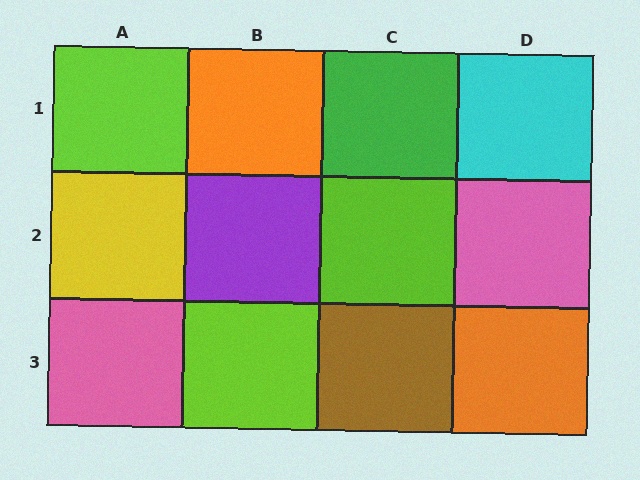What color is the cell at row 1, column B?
Orange.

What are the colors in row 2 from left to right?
Yellow, purple, lime, pink.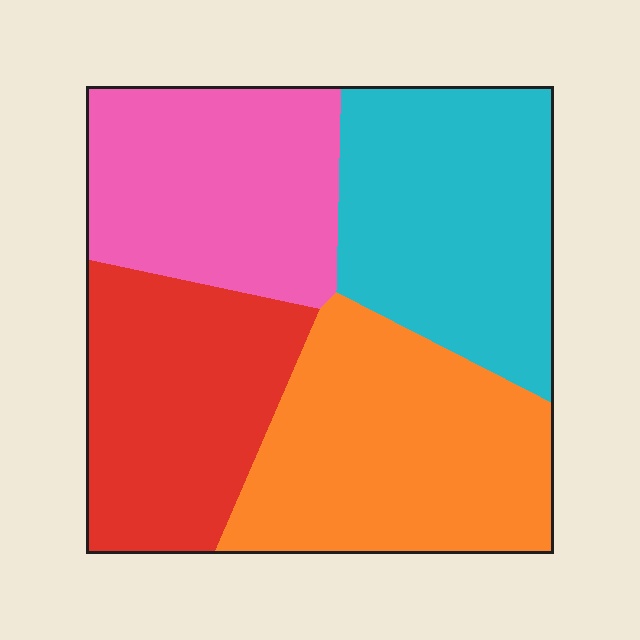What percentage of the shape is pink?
Pink covers around 25% of the shape.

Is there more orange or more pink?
Orange.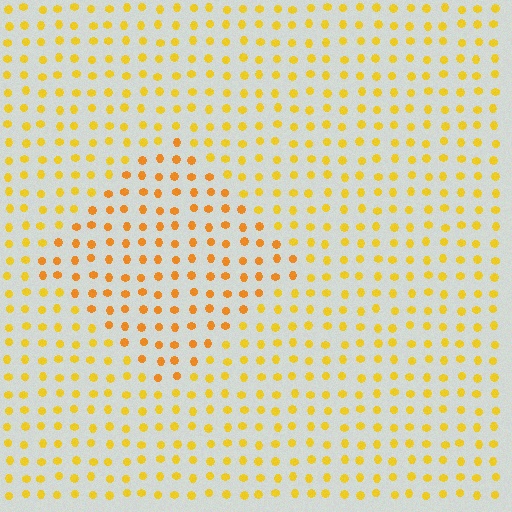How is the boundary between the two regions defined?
The boundary is defined purely by a slight shift in hue (about 20 degrees). Spacing, size, and orientation are identical on both sides.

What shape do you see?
I see a diamond.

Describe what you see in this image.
The image is filled with small yellow elements in a uniform arrangement. A diamond-shaped region is visible where the elements are tinted to a slightly different hue, forming a subtle color boundary.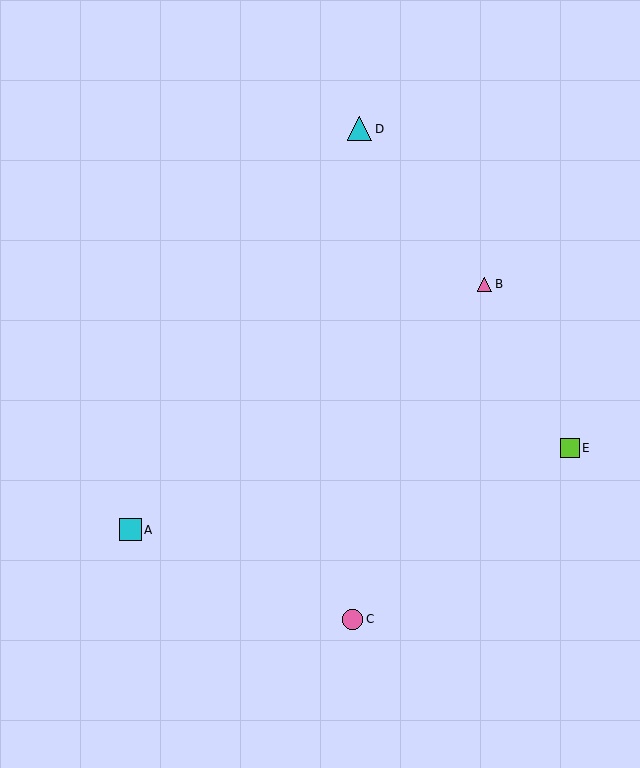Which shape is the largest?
The cyan triangle (labeled D) is the largest.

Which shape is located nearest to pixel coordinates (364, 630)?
The pink circle (labeled C) at (353, 619) is nearest to that location.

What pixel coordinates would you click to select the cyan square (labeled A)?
Click at (130, 530) to select the cyan square A.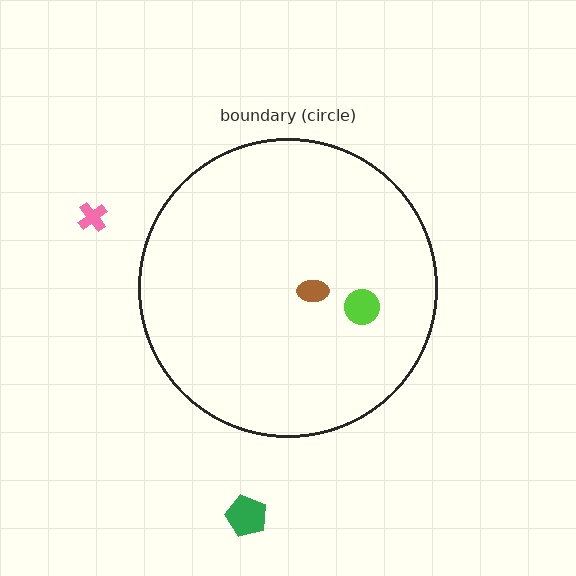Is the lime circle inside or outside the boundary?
Inside.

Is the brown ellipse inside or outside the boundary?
Inside.